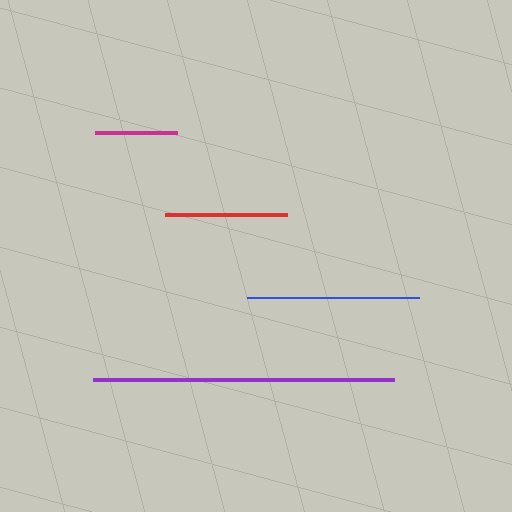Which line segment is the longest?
The purple line is the longest at approximately 301 pixels.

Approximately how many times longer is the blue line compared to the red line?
The blue line is approximately 1.4 times the length of the red line.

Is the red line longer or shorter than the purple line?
The purple line is longer than the red line.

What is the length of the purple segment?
The purple segment is approximately 301 pixels long.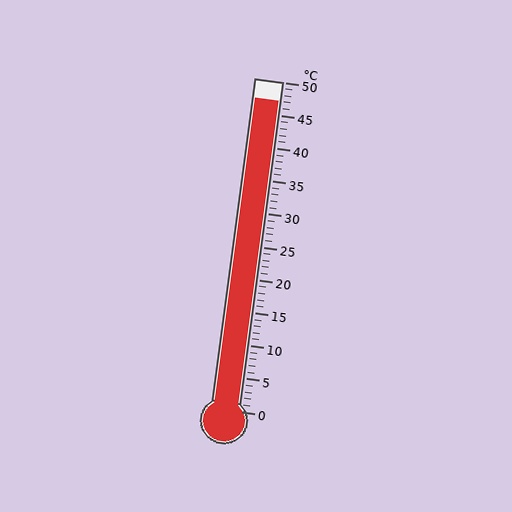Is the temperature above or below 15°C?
The temperature is above 15°C.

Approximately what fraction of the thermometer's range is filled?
The thermometer is filled to approximately 95% of its range.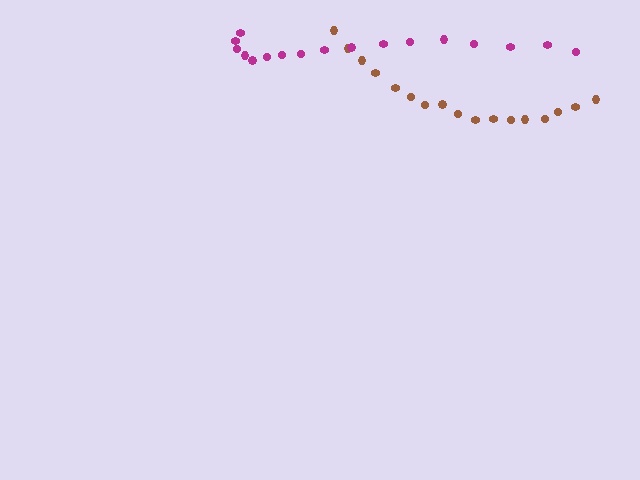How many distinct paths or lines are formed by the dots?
There are 2 distinct paths.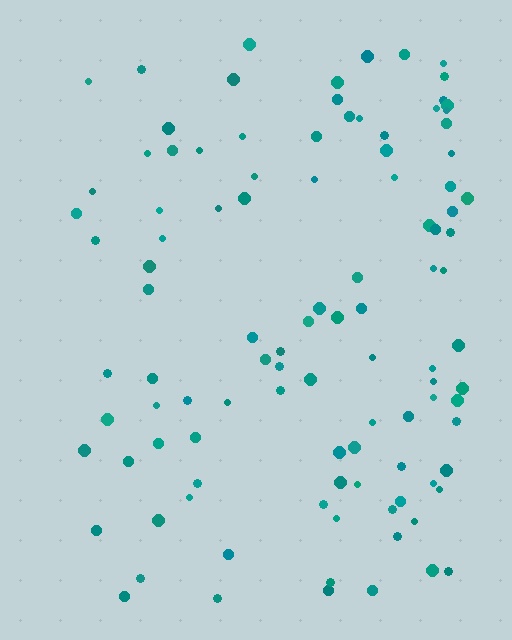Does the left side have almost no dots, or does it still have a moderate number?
Still a moderate number, just noticeably fewer than the right.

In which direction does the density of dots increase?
From left to right, with the right side densest.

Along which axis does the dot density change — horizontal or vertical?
Horizontal.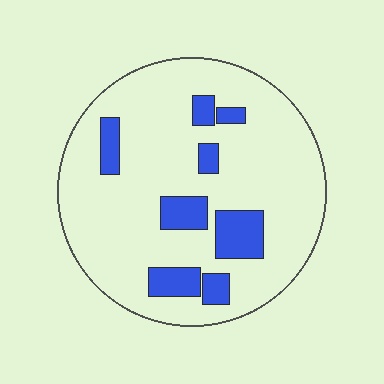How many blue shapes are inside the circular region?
8.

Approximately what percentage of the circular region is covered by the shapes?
Approximately 15%.